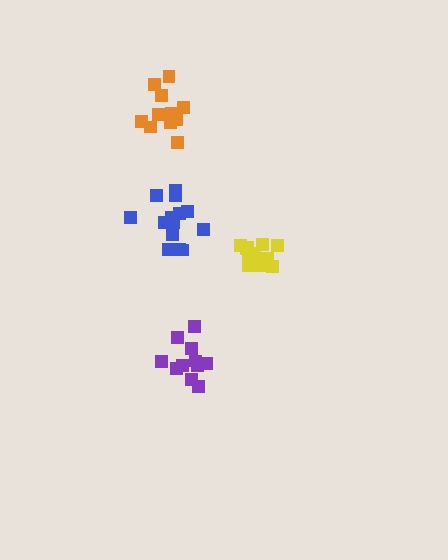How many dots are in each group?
Group 1: 16 dots, Group 2: 12 dots, Group 3: 13 dots, Group 4: 11 dots (52 total).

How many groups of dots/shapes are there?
There are 4 groups.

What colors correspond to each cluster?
The clusters are colored: blue, purple, yellow, orange.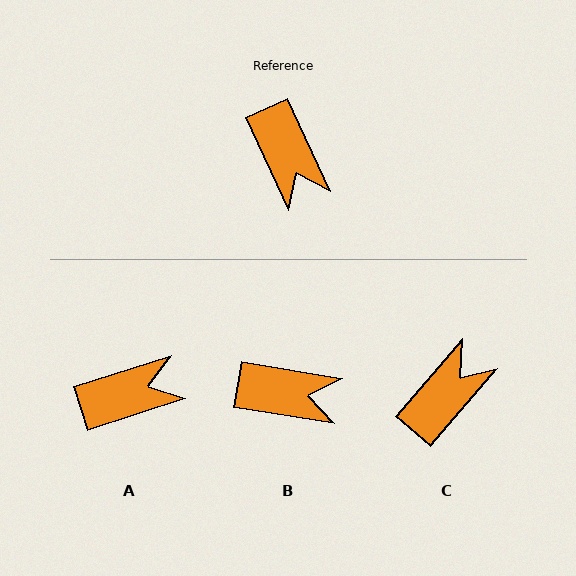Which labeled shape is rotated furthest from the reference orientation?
C, about 115 degrees away.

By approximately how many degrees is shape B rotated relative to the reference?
Approximately 56 degrees counter-clockwise.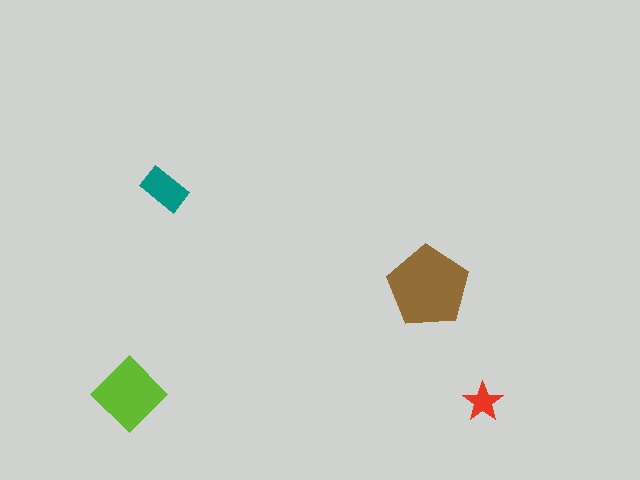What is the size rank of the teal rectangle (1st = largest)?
3rd.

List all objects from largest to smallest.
The brown pentagon, the lime diamond, the teal rectangle, the red star.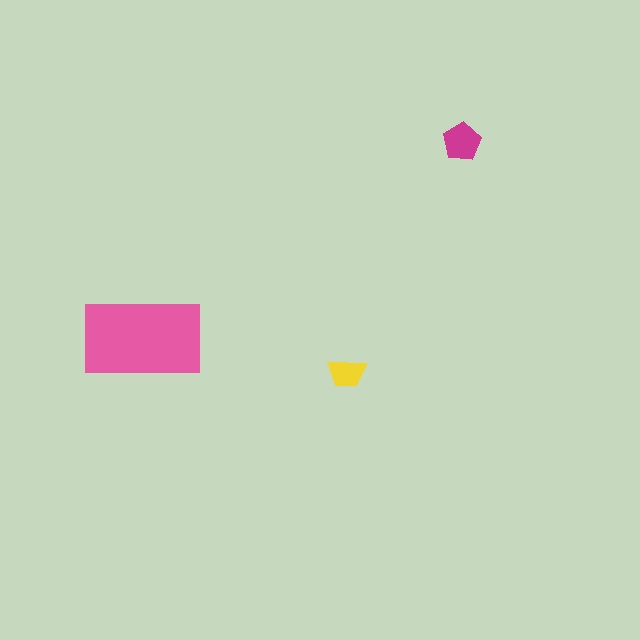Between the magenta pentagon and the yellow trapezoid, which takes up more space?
The magenta pentagon.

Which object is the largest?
The pink rectangle.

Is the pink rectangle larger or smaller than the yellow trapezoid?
Larger.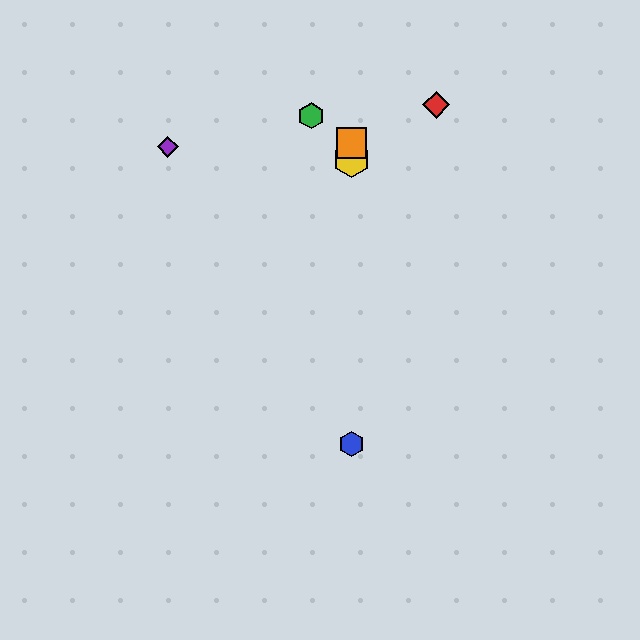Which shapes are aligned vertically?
The blue hexagon, the yellow hexagon, the orange square are aligned vertically.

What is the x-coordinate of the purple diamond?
The purple diamond is at x≈168.